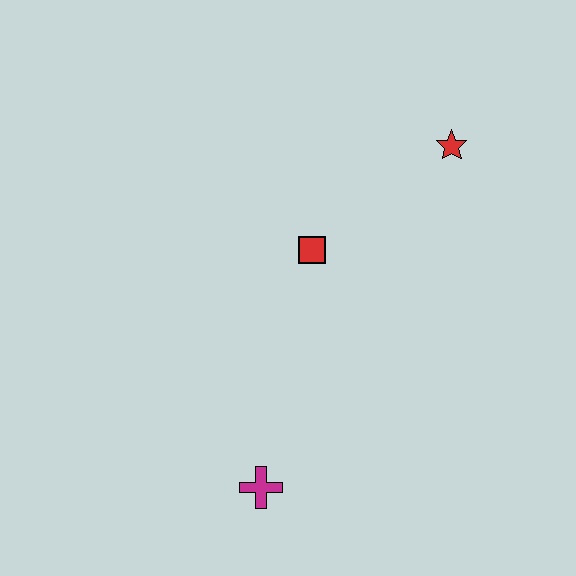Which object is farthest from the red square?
The magenta cross is farthest from the red square.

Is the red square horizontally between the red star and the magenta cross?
Yes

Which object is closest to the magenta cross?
The red square is closest to the magenta cross.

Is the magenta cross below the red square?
Yes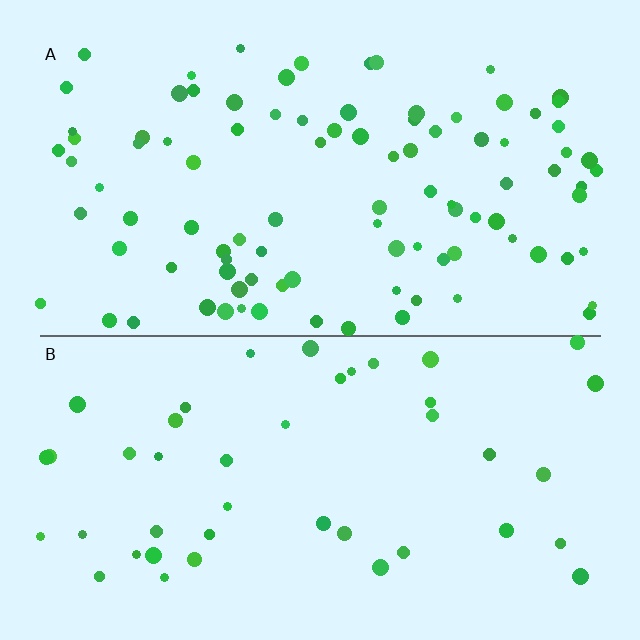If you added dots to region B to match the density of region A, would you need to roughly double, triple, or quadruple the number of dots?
Approximately double.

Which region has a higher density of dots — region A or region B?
A (the top).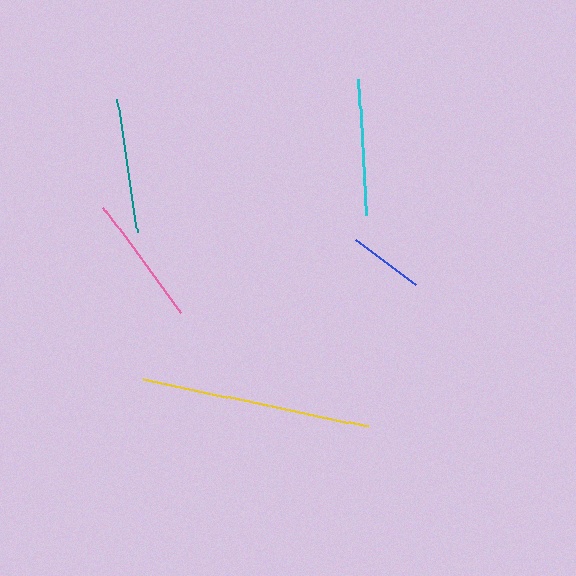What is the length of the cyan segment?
The cyan segment is approximately 137 pixels long.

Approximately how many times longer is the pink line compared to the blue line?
The pink line is approximately 1.7 times the length of the blue line.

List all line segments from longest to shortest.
From longest to shortest: yellow, cyan, teal, pink, blue.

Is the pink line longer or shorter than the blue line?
The pink line is longer than the blue line.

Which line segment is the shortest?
The blue line is the shortest at approximately 75 pixels.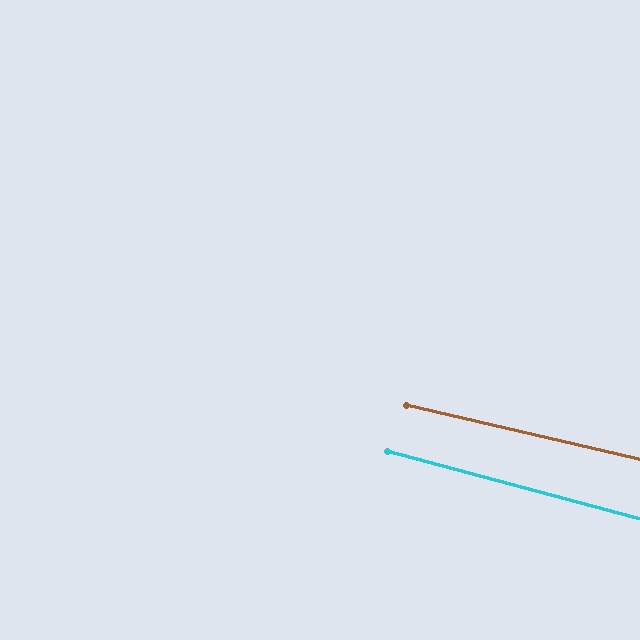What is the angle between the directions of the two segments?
Approximately 2 degrees.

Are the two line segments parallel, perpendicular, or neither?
Parallel — their directions differ by only 1.9°.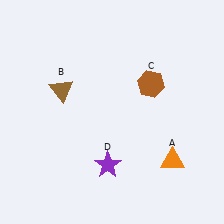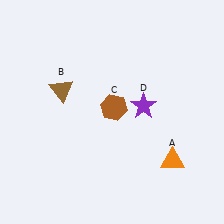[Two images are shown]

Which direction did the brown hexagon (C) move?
The brown hexagon (C) moved left.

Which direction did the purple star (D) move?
The purple star (D) moved up.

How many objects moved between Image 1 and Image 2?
2 objects moved between the two images.